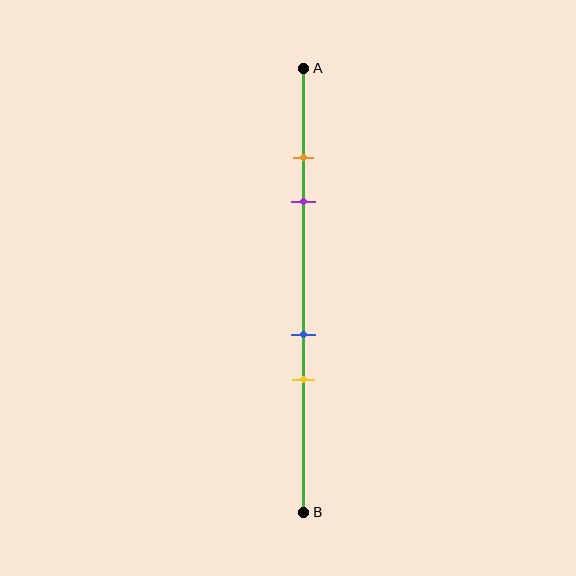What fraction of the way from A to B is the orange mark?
The orange mark is approximately 20% (0.2) of the way from A to B.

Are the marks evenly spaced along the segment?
No, the marks are not evenly spaced.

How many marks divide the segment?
There are 4 marks dividing the segment.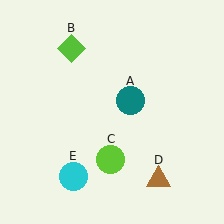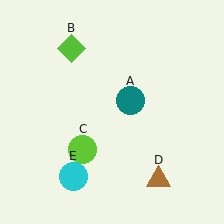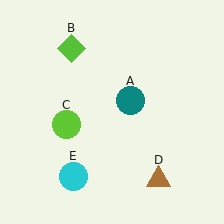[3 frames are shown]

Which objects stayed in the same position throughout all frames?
Teal circle (object A) and lime diamond (object B) and brown triangle (object D) and cyan circle (object E) remained stationary.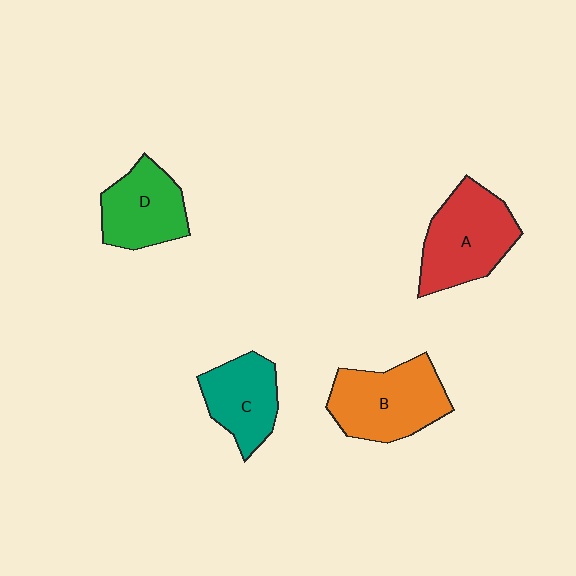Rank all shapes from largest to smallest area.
From largest to smallest: B (orange), A (red), D (green), C (teal).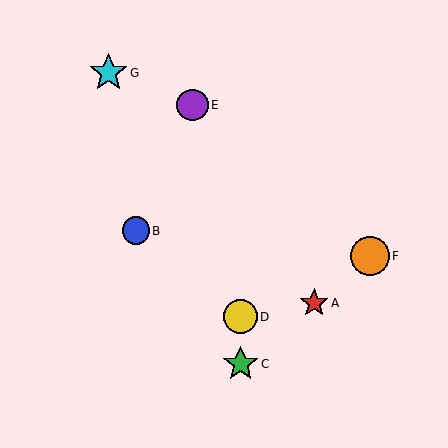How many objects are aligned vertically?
2 objects (C, D) are aligned vertically.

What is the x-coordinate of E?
Object E is at x≈193.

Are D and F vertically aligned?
No, D is at x≈241 and F is at x≈370.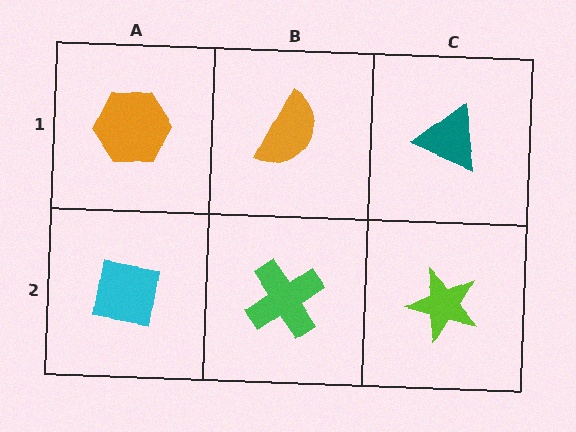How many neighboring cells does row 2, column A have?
2.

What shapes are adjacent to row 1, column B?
A green cross (row 2, column B), an orange hexagon (row 1, column A), a teal triangle (row 1, column C).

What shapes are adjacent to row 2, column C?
A teal triangle (row 1, column C), a green cross (row 2, column B).